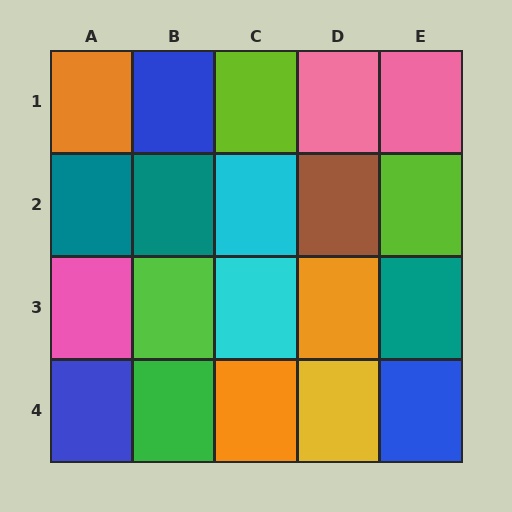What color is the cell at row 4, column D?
Yellow.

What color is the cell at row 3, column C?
Cyan.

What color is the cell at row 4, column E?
Blue.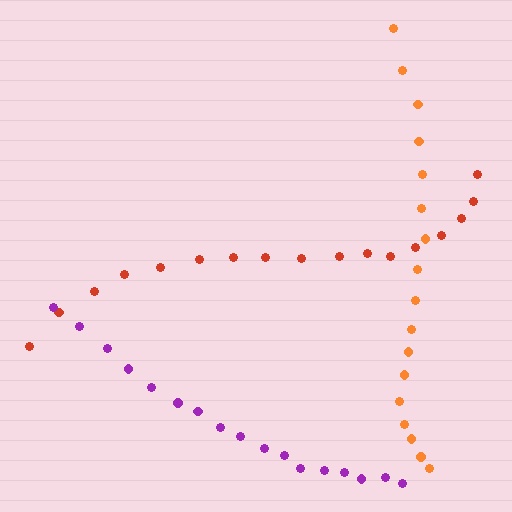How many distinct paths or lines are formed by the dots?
There are 3 distinct paths.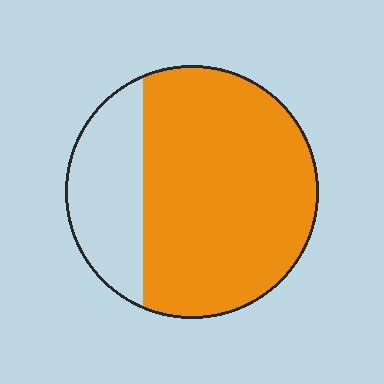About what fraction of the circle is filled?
About three quarters (3/4).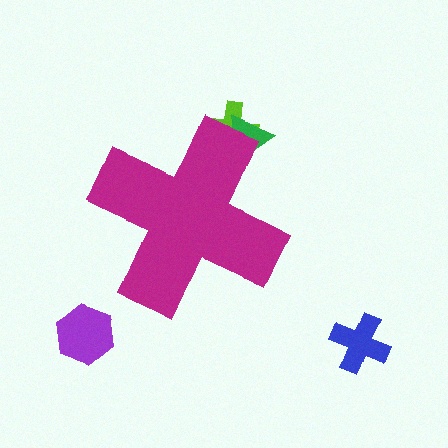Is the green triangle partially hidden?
Yes, the green triangle is partially hidden behind the magenta cross.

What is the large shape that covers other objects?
A magenta cross.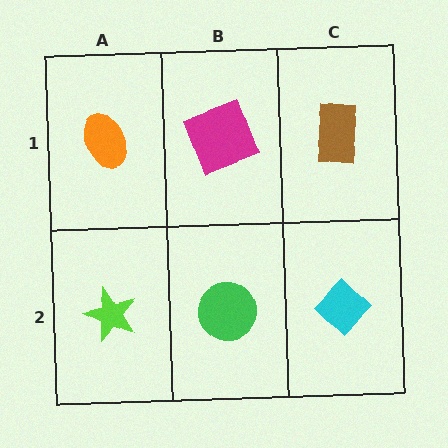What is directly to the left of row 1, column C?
A magenta square.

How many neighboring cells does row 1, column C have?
2.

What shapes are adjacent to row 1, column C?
A cyan diamond (row 2, column C), a magenta square (row 1, column B).